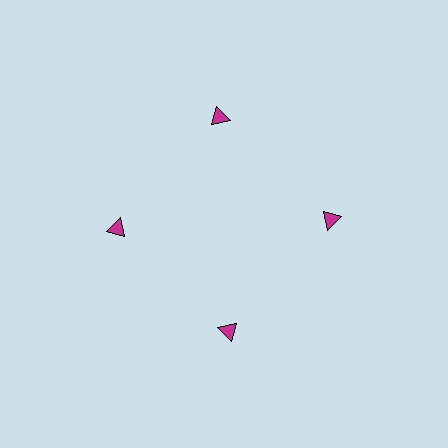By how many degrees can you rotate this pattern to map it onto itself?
The pattern maps onto itself every 90 degrees of rotation.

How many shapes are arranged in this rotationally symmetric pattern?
There are 4 shapes, arranged in 4 groups of 1.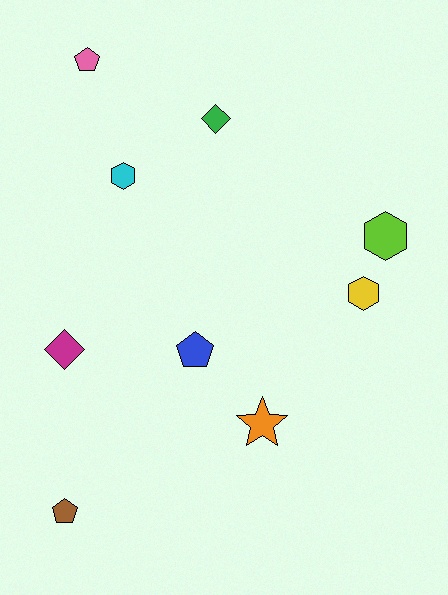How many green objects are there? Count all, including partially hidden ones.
There is 1 green object.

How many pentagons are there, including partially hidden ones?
There are 3 pentagons.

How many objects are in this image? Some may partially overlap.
There are 9 objects.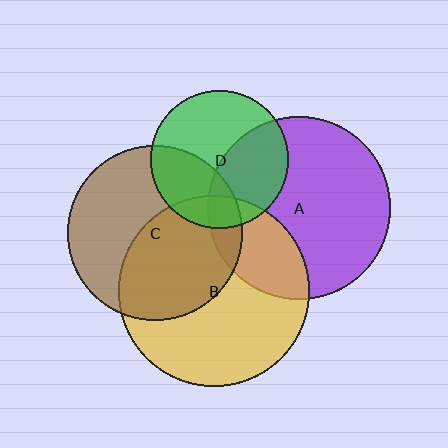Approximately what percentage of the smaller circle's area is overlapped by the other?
Approximately 10%.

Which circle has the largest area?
Circle B (yellow).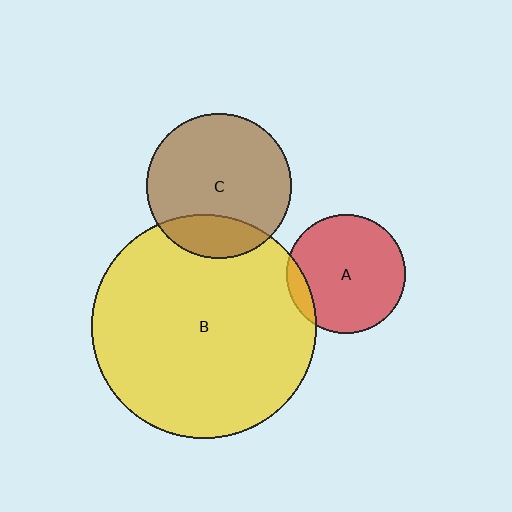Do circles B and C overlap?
Yes.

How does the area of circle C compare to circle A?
Approximately 1.5 times.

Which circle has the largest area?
Circle B (yellow).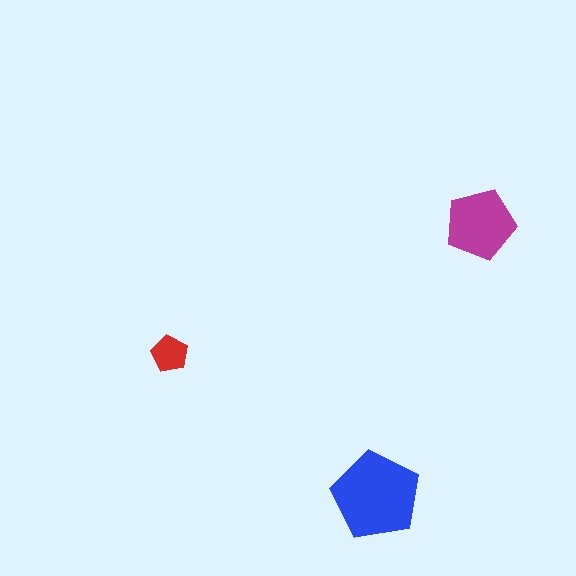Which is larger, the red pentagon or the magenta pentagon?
The magenta one.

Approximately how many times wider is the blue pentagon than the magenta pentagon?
About 1.5 times wider.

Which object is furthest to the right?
The magenta pentagon is rightmost.